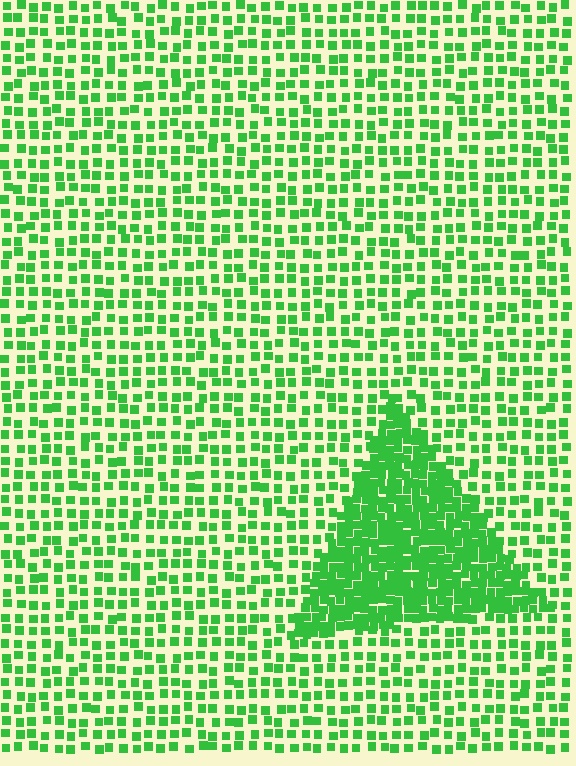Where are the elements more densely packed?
The elements are more densely packed inside the triangle boundary.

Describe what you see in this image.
The image contains small green elements arranged at two different densities. A triangle-shaped region is visible where the elements are more densely packed than the surrounding area.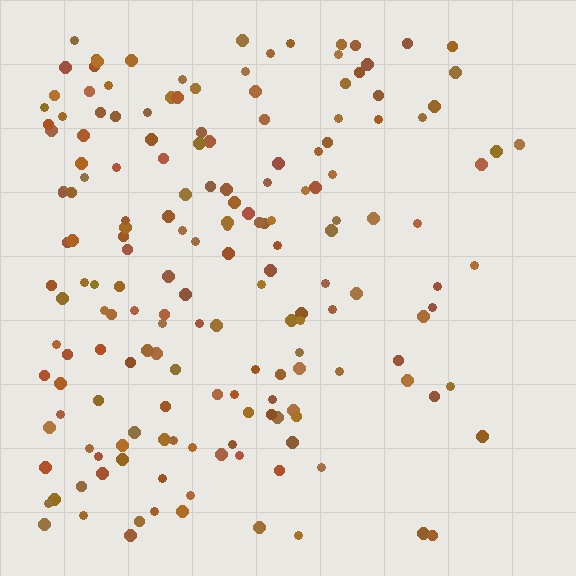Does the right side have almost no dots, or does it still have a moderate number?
Still a moderate number, just noticeably fewer than the left.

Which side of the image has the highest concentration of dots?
The left.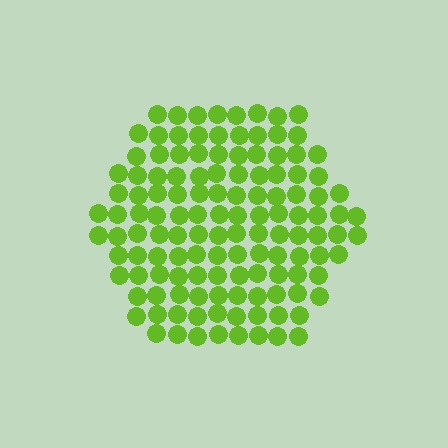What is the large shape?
The large shape is a hexagon.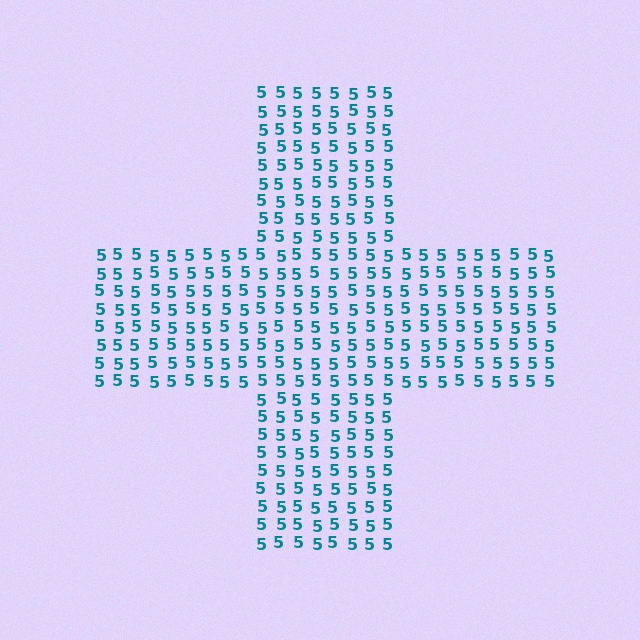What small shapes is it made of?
It is made of small digit 5's.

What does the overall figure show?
The overall figure shows a cross.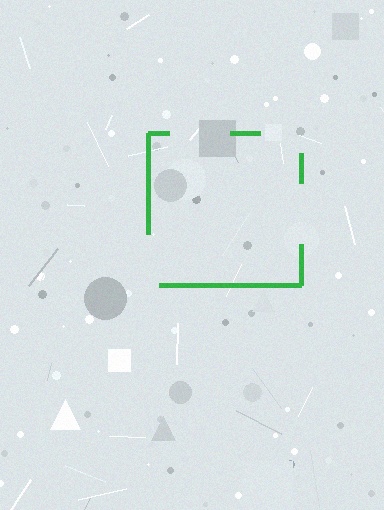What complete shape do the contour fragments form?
The contour fragments form a square.